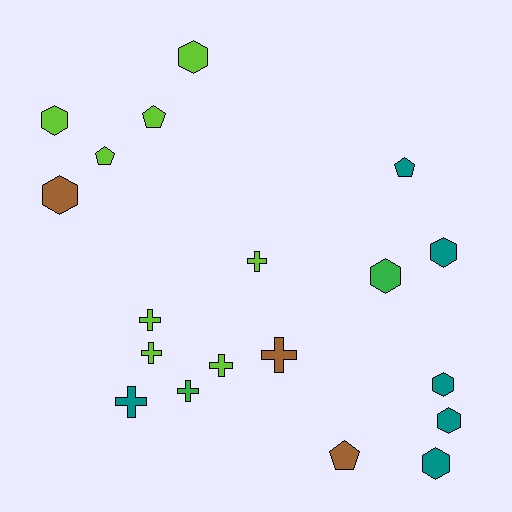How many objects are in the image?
There are 19 objects.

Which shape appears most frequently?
Hexagon, with 8 objects.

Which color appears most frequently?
Lime, with 8 objects.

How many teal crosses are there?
There is 1 teal cross.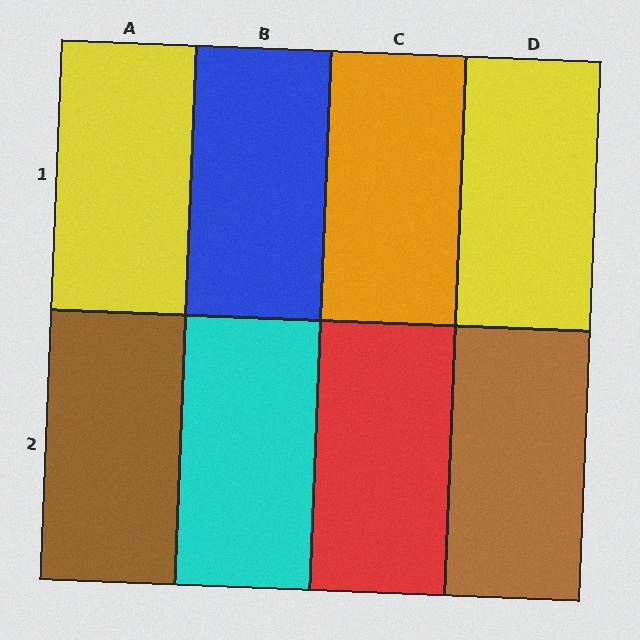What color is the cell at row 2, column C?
Red.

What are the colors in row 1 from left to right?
Yellow, blue, orange, yellow.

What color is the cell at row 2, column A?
Brown.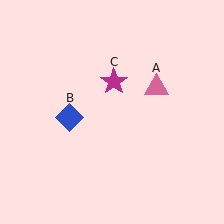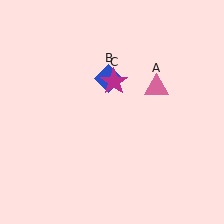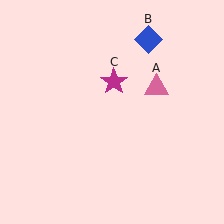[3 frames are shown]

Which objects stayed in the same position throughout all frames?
Pink triangle (object A) and magenta star (object C) remained stationary.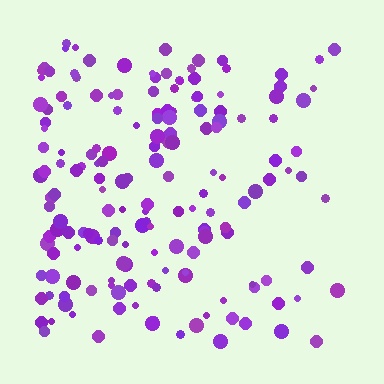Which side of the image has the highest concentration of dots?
The left.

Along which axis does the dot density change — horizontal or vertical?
Horizontal.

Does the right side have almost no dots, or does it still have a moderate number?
Still a moderate number, just noticeably fewer than the left.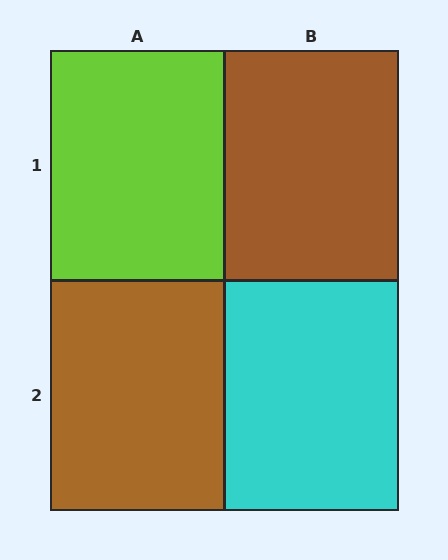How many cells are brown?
2 cells are brown.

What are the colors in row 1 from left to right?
Lime, brown.